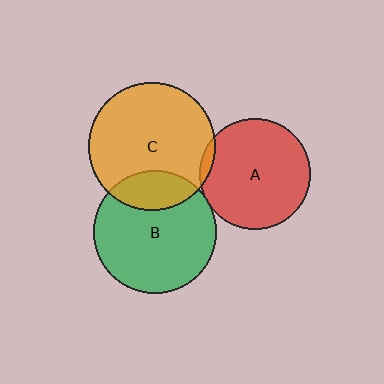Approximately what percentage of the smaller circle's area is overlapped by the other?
Approximately 20%.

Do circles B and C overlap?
Yes.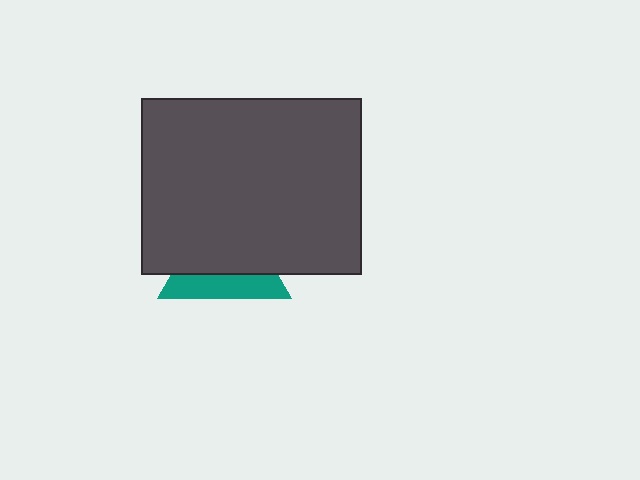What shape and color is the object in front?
The object in front is a dark gray rectangle.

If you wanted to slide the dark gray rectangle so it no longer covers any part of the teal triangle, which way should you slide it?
Slide it up — that is the most direct way to separate the two shapes.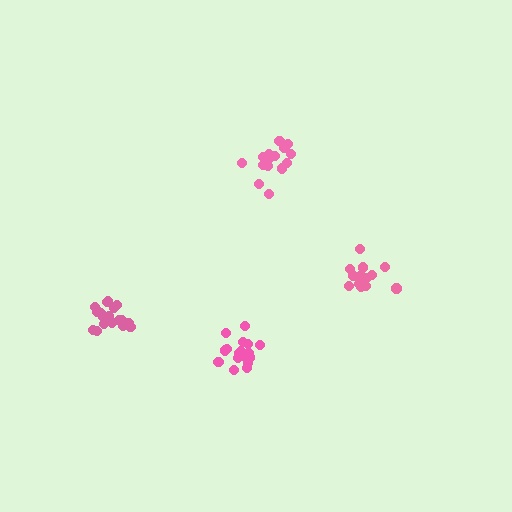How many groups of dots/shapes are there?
There are 4 groups.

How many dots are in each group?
Group 1: 17 dots, Group 2: 16 dots, Group 3: 14 dots, Group 4: 18 dots (65 total).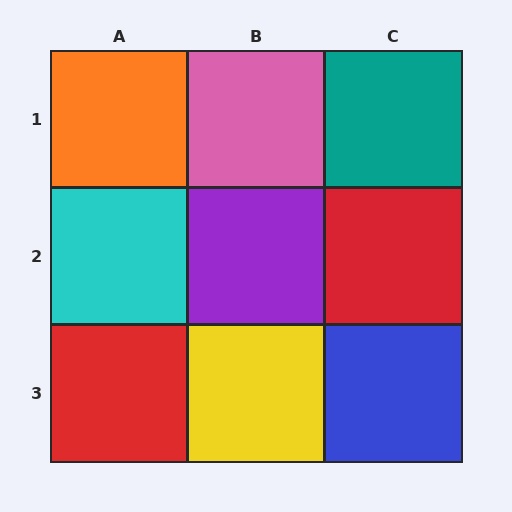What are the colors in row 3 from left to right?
Red, yellow, blue.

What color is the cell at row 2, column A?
Cyan.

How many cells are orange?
1 cell is orange.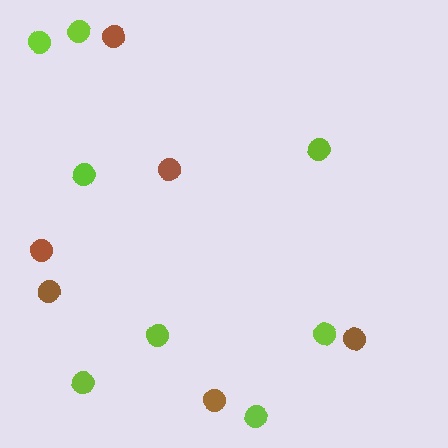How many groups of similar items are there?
There are 2 groups: one group of brown circles (6) and one group of lime circles (8).